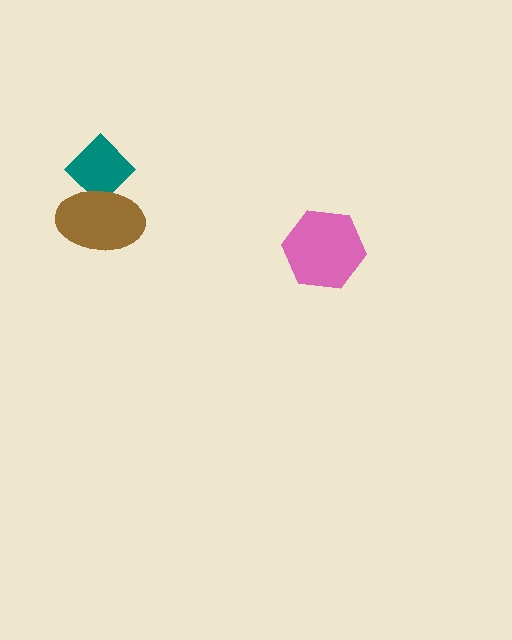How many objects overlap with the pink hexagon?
0 objects overlap with the pink hexagon.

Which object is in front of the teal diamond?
The brown ellipse is in front of the teal diamond.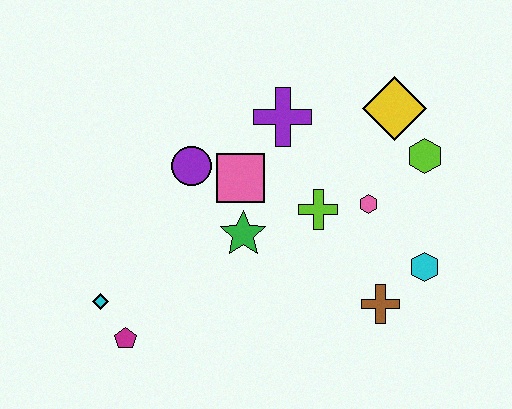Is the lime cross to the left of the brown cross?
Yes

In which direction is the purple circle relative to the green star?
The purple circle is above the green star.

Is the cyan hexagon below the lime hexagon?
Yes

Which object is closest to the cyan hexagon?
The brown cross is closest to the cyan hexagon.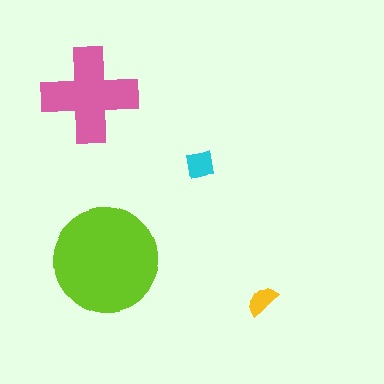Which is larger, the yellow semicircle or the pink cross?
The pink cross.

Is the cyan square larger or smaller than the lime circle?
Smaller.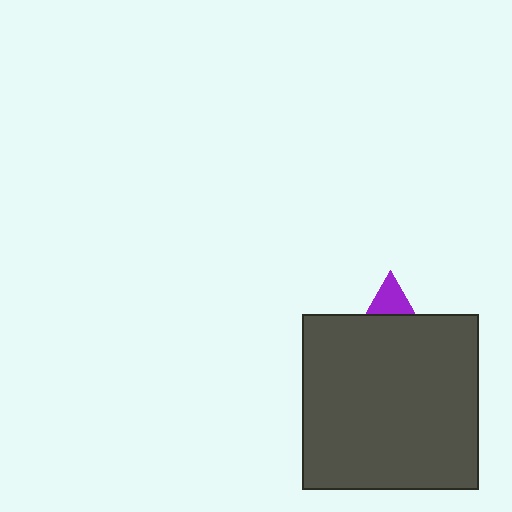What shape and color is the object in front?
The object in front is a dark gray square.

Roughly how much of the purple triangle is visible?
A small part of it is visible (roughly 30%).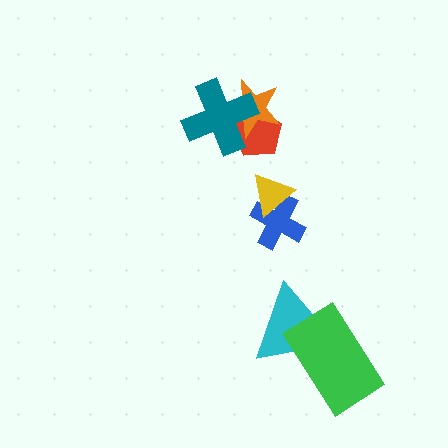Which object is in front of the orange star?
The teal cross is in front of the orange star.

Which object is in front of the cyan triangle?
The green rectangle is in front of the cyan triangle.